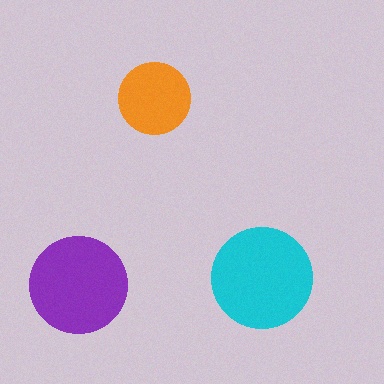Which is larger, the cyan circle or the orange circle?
The cyan one.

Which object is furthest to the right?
The cyan circle is rightmost.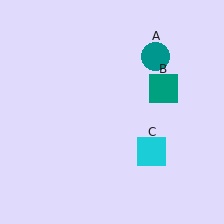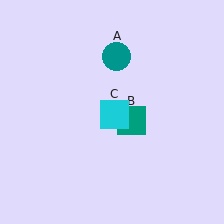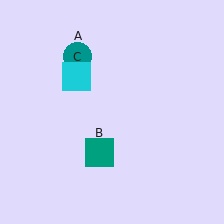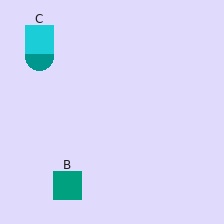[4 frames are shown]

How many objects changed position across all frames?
3 objects changed position: teal circle (object A), teal square (object B), cyan square (object C).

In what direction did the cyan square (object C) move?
The cyan square (object C) moved up and to the left.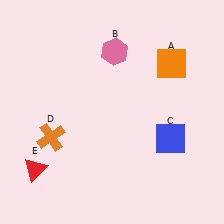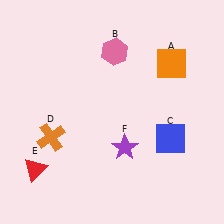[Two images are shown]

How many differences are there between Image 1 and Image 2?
There is 1 difference between the two images.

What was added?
A purple star (F) was added in Image 2.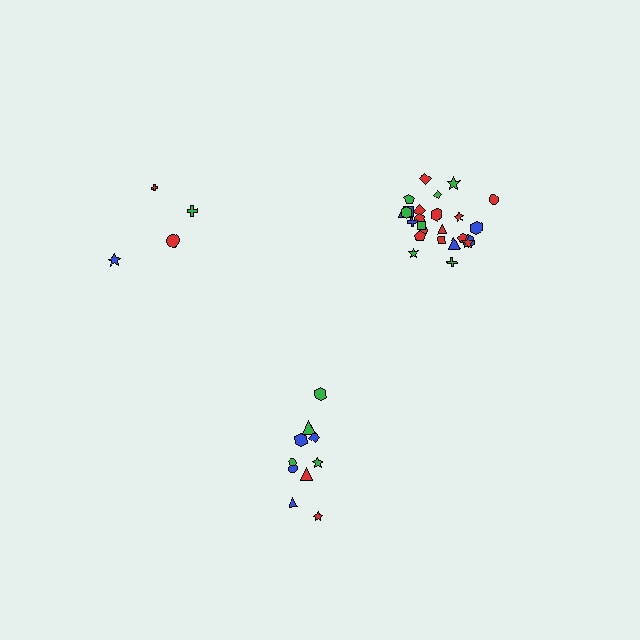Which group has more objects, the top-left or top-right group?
The top-right group.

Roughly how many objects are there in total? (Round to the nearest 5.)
Roughly 40 objects in total.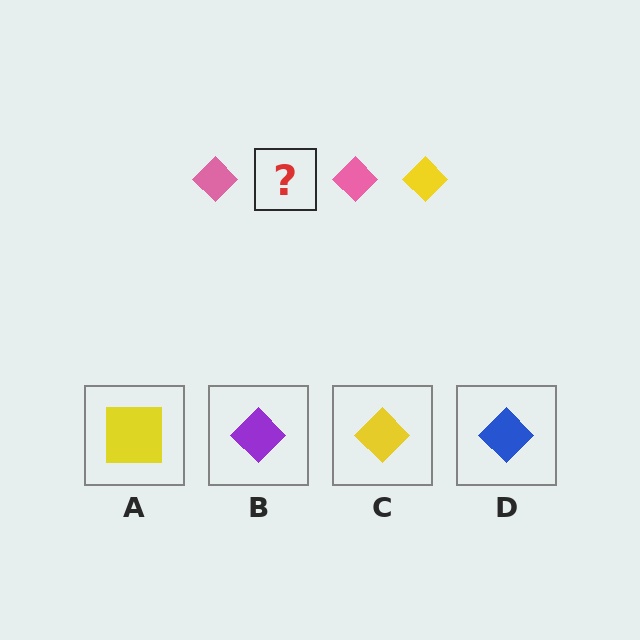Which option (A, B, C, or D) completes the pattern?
C.